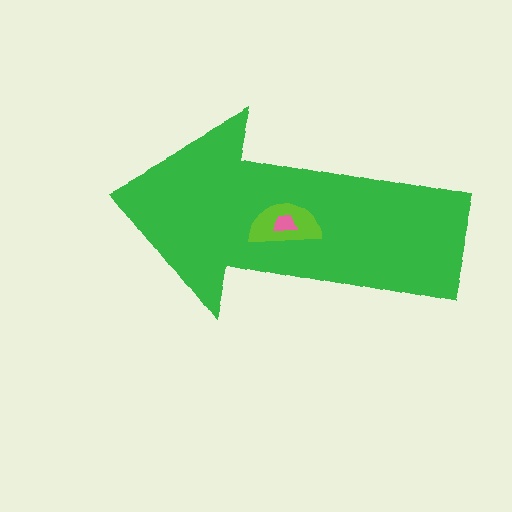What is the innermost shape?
The pink trapezoid.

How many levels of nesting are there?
3.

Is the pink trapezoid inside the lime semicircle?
Yes.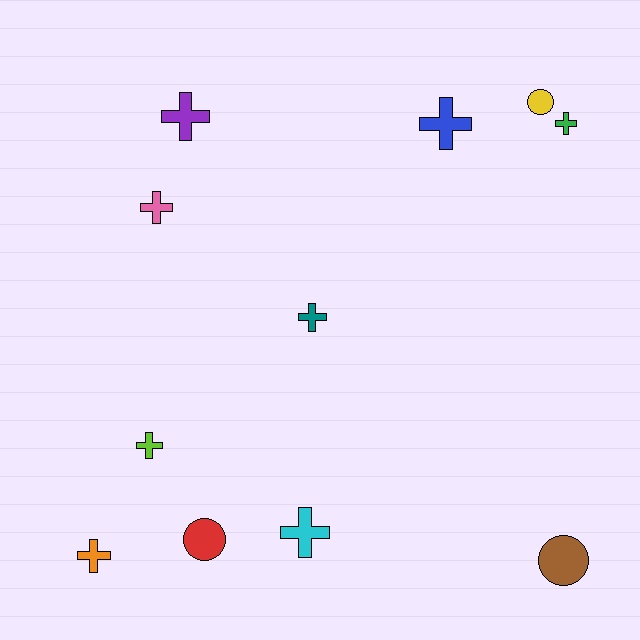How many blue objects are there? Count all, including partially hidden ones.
There is 1 blue object.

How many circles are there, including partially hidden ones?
There are 3 circles.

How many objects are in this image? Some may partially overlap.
There are 11 objects.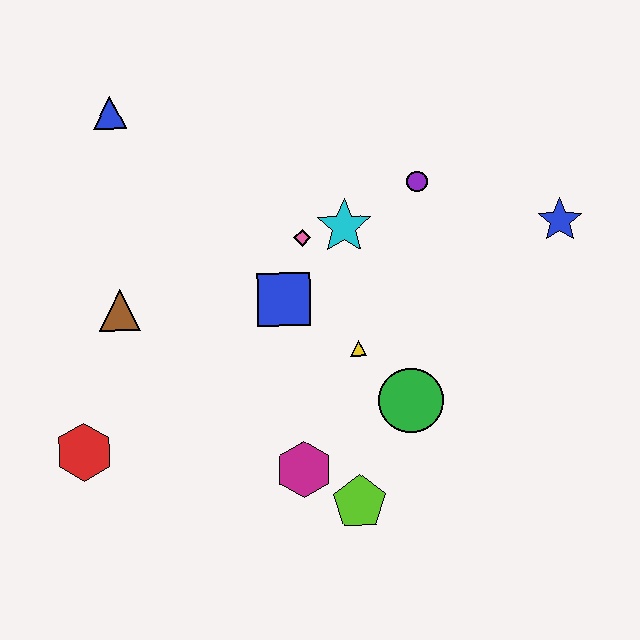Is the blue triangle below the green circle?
No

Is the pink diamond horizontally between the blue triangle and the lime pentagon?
Yes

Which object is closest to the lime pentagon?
The magenta hexagon is closest to the lime pentagon.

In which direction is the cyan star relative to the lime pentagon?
The cyan star is above the lime pentagon.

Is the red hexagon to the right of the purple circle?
No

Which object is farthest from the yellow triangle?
The blue triangle is farthest from the yellow triangle.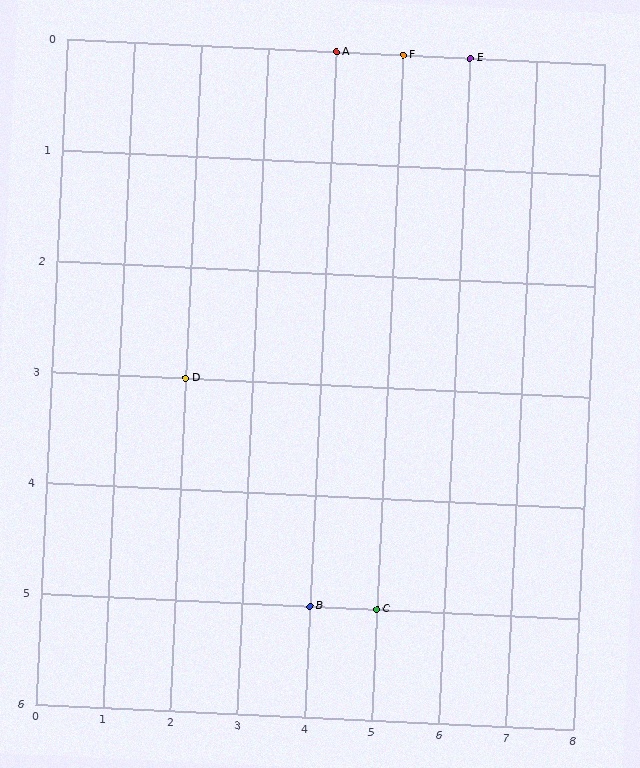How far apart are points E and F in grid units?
Points E and F are 1 column apart.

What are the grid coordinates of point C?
Point C is at grid coordinates (5, 5).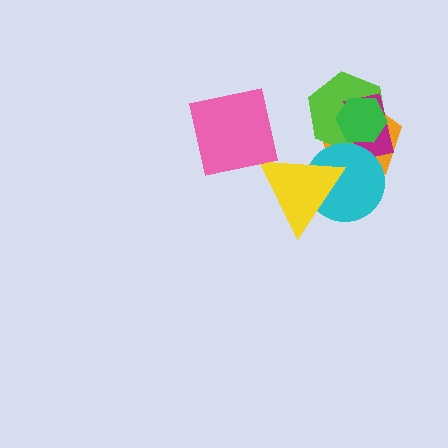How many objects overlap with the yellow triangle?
2 objects overlap with the yellow triangle.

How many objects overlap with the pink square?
0 objects overlap with the pink square.